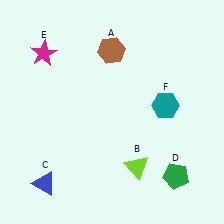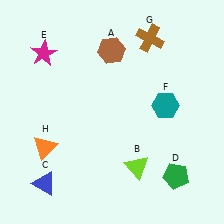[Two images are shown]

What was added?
A brown cross (G), an orange triangle (H) were added in Image 2.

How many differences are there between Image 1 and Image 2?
There are 2 differences between the two images.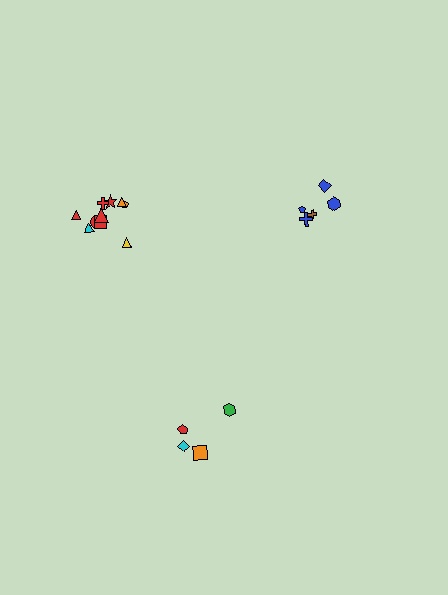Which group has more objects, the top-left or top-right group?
The top-left group.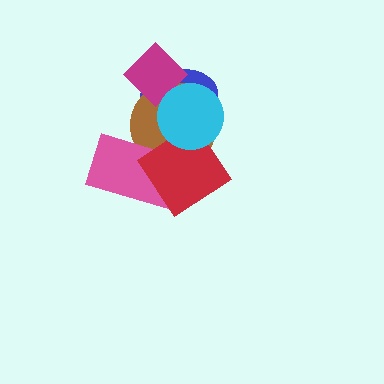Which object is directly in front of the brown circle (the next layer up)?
The pink rectangle is directly in front of the brown circle.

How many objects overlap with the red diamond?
4 objects overlap with the red diamond.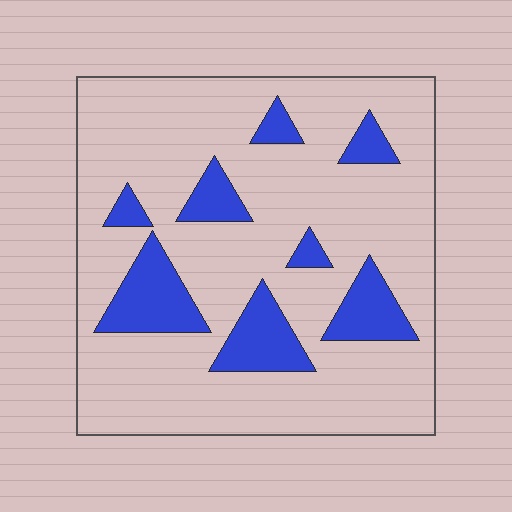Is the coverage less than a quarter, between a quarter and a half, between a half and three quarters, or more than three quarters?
Less than a quarter.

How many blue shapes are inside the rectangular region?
8.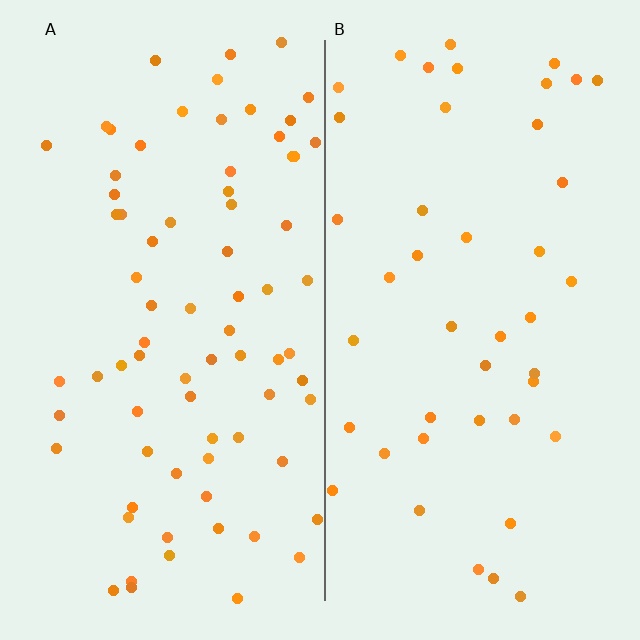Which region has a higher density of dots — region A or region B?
A (the left).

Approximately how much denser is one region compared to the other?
Approximately 1.7× — region A over region B.